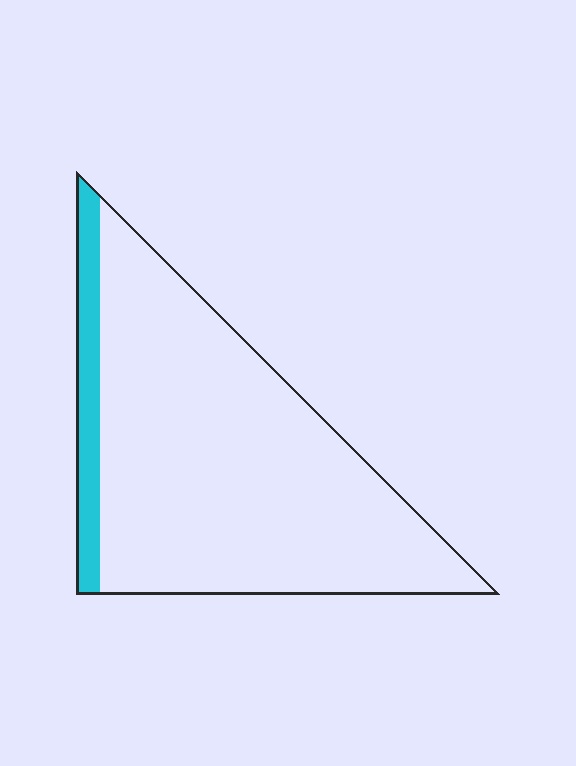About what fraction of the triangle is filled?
About one tenth (1/10).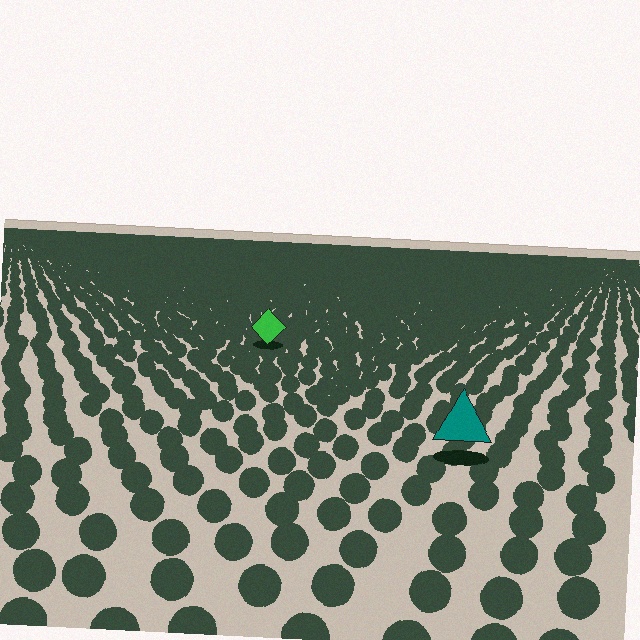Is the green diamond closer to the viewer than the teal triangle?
No. The teal triangle is closer — you can tell from the texture gradient: the ground texture is coarser near it.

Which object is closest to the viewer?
The teal triangle is closest. The texture marks near it are larger and more spread out.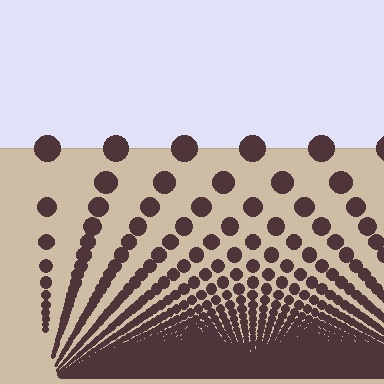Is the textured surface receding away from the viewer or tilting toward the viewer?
The surface appears to tilt toward the viewer. Texture elements get larger and sparser toward the top.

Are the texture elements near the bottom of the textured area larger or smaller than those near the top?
Smaller. The gradient is inverted — elements near the bottom are smaller and denser.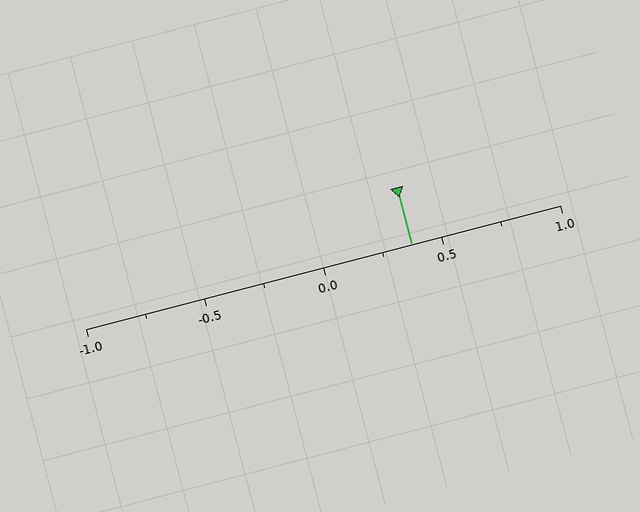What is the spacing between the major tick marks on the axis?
The major ticks are spaced 0.5 apart.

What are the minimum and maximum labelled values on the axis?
The axis runs from -1.0 to 1.0.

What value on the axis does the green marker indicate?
The marker indicates approximately 0.38.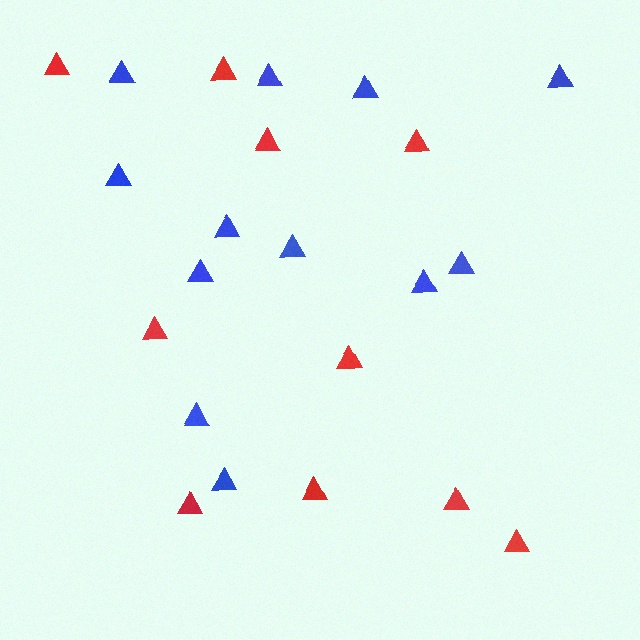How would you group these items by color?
There are 2 groups: one group of red triangles (10) and one group of blue triangles (12).